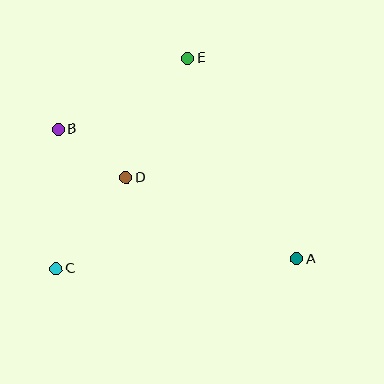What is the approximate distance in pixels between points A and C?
The distance between A and C is approximately 241 pixels.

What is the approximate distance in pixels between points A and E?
The distance between A and E is approximately 229 pixels.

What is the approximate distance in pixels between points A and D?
The distance between A and D is approximately 189 pixels.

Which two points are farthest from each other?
Points A and B are farthest from each other.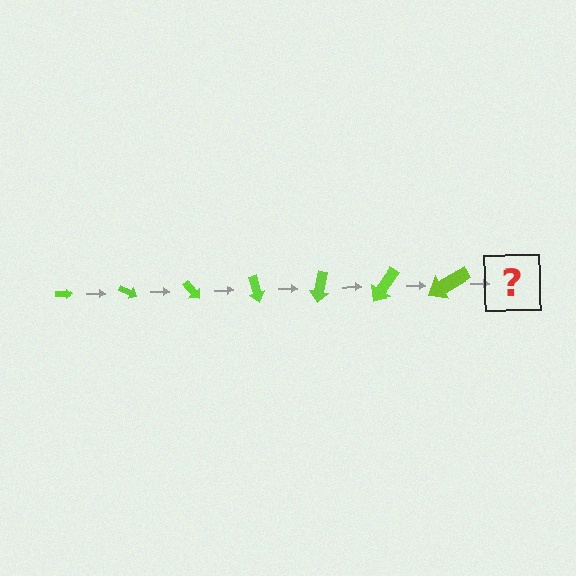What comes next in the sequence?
The next element should be an arrow, larger than the previous one and rotated 175 degrees from the start.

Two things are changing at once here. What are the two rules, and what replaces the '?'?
The two rules are that the arrow grows larger each step and it rotates 25 degrees each step. The '?' should be an arrow, larger than the previous one and rotated 175 degrees from the start.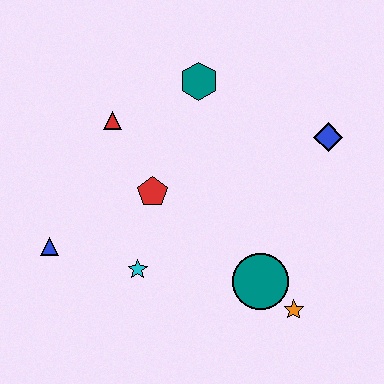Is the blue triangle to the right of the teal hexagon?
No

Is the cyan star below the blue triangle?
Yes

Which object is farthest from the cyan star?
The blue diamond is farthest from the cyan star.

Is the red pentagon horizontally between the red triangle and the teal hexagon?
Yes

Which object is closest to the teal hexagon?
The red triangle is closest to the teal hexagon.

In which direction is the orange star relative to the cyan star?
The orange star is to the right of the cyan star.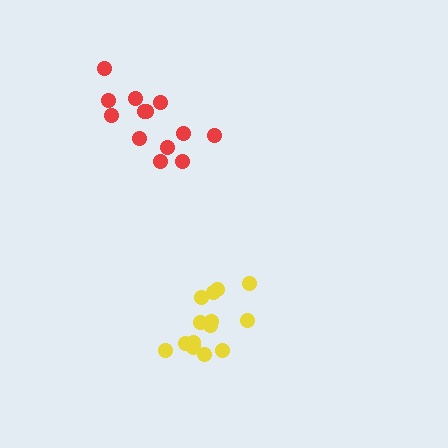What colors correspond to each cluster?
The clusters are colored: red, yellow.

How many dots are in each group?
Group 1: 13 dots, Group 2: 14 dots (27 total).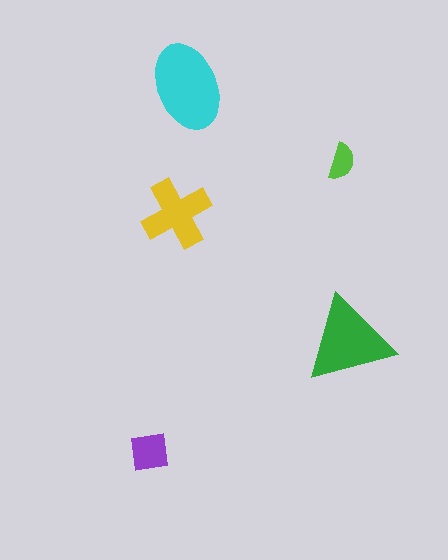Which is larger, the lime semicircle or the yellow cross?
The yellow cross.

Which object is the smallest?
The lime semicircle.